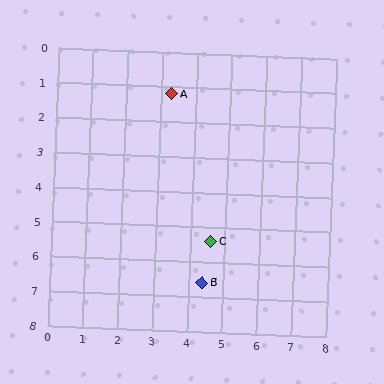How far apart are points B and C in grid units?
Points B and C are about 1.2 grid units apart.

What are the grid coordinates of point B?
Point B is at approximately (4.4, 6.6).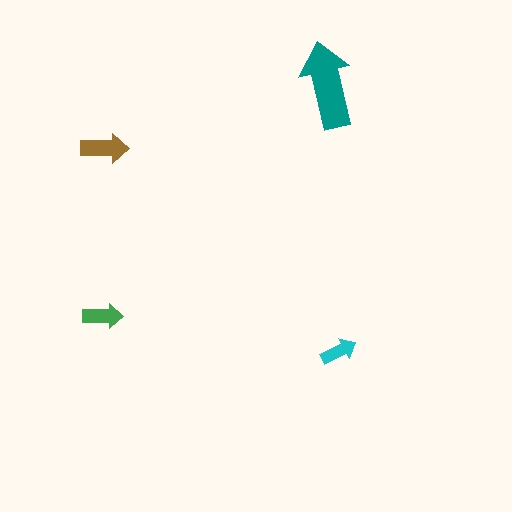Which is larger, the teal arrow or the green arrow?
The teal one.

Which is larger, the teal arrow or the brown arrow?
The teal one.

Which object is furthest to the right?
The cyan arrow is rightmost.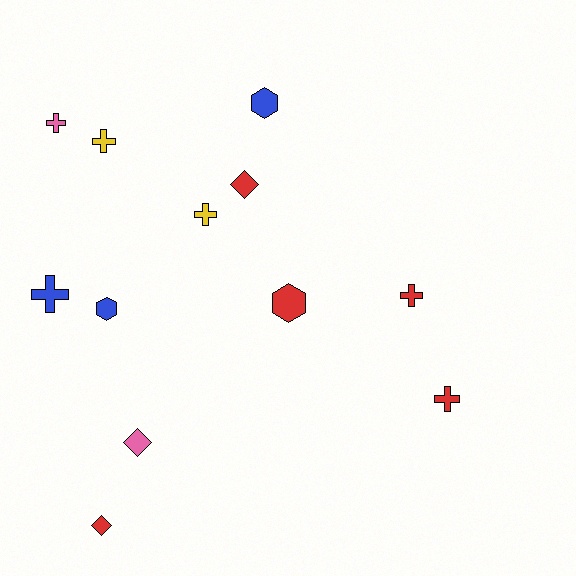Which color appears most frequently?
Red, with 5 objects.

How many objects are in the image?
There are 12 objects.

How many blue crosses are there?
There is 1 blue cross.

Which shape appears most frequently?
Cross, with 6 objects.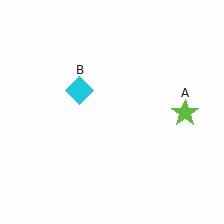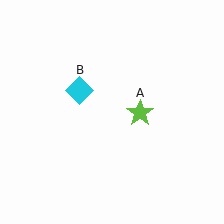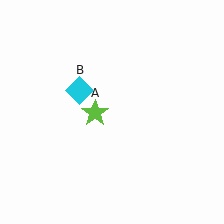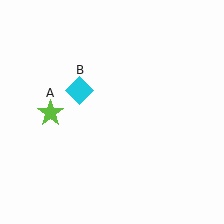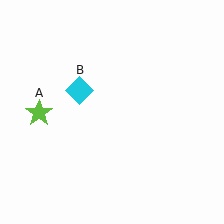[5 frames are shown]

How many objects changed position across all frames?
1 object changed position: lime star (object A).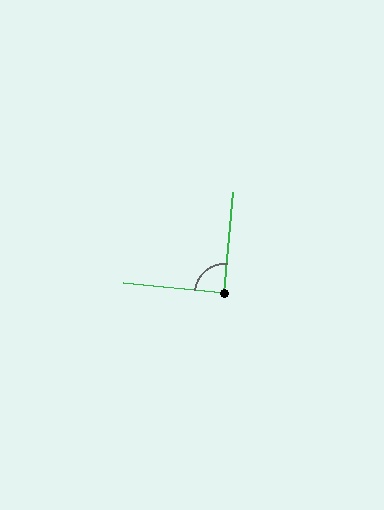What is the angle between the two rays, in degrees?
Approximately 90 degrees.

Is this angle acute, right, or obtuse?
It is approximately a right angle.